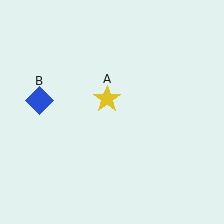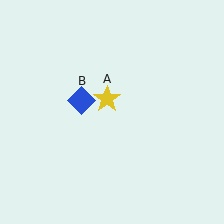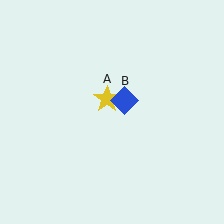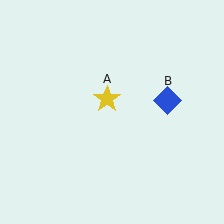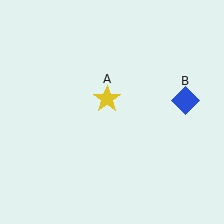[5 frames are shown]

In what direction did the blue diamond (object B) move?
The blue diamond (object B) moved right.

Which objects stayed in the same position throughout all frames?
Yellow star (object A) remained stationary.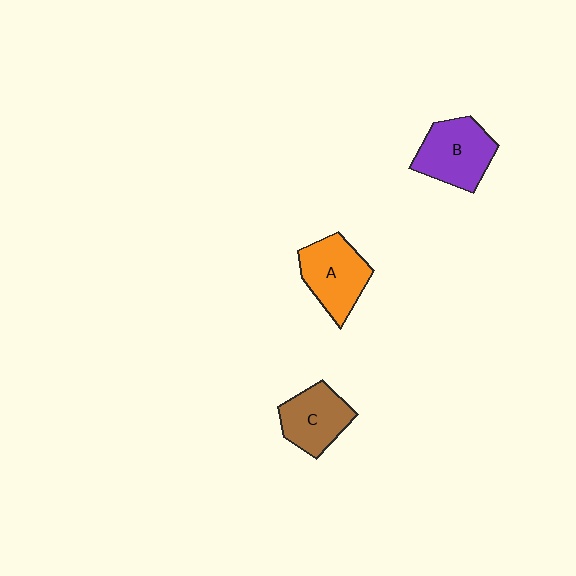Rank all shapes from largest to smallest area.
From largest to smallest: B (purple), A (orange), C (brown).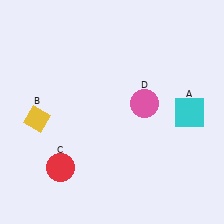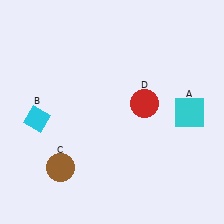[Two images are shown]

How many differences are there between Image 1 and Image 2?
There are 3 differences between the two images.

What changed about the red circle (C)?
In Image 1, C is red. In Image 2, it changed to brown.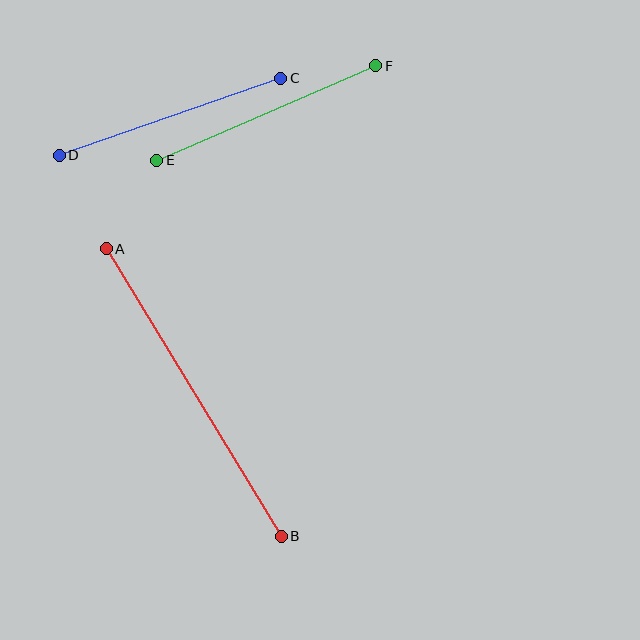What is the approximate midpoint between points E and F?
The midpoint is at approximately (266, 113) pixels.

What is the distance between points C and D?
The distance is approximately 235 pixels.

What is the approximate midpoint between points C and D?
The midpoint is at approximately (170, 117) pixels.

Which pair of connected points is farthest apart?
Points A and B are farthest apart.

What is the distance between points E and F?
The distance is approximately 239 pixels.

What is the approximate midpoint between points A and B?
The midpoint is at approximately (194, 393) pixels.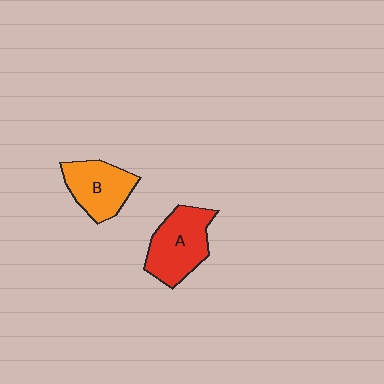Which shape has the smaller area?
Shape B (orange).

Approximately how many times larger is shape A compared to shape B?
Approximately 1.2 times.